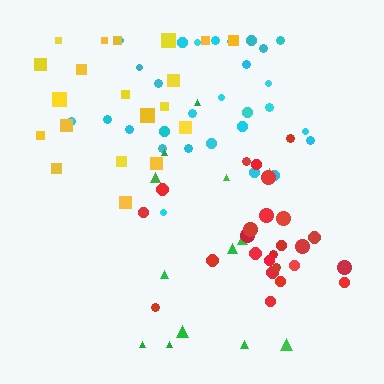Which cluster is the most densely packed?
Red.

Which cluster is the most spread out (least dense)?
Green.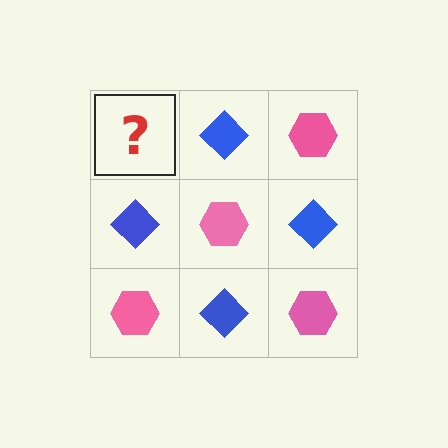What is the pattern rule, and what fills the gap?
The rule is that it alternates pink hexagon and blue diamond in a checkerboard pattern. The gap should be filled with a pink hexagon.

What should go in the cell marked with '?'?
The missing cell should contain a pink hexagon.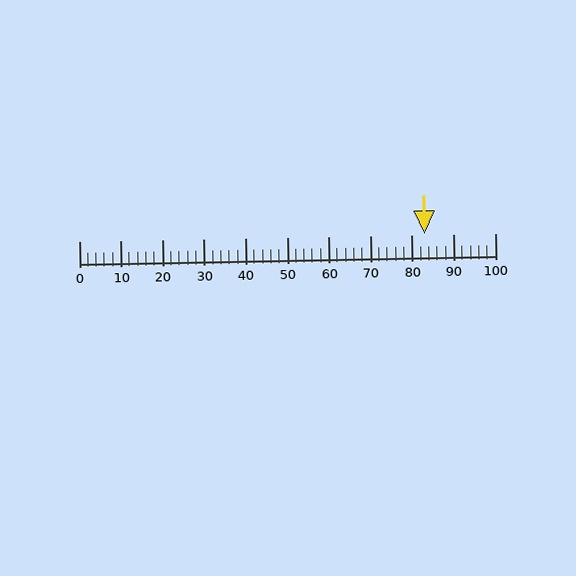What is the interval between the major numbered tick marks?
The major tick marks are spaced 10 units apart.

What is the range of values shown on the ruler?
The ruler shows values from 0 to 100.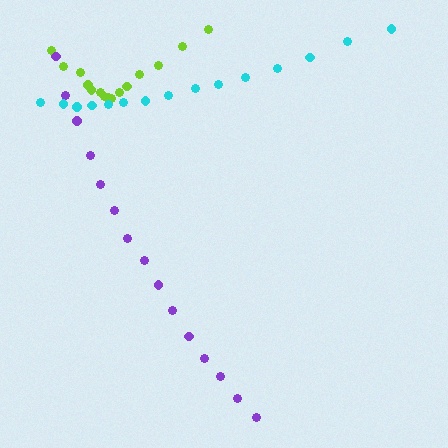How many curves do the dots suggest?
There are 3 distinct paths.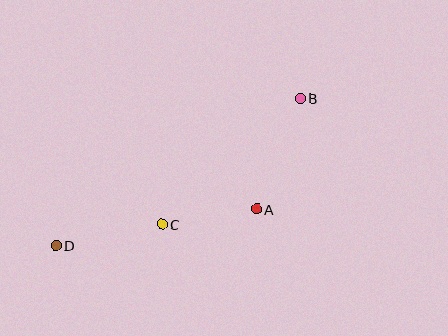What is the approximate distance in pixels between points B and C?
The distance between B and C is approximately 187 pixels.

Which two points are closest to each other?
Points A and C are closest to each other.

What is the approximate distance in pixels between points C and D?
The distance between C and D is approximately 108 pixels.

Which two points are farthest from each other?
Points B and D are farthest from each other.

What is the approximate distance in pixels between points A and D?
The distance between A and D is approximately 204 pixels.